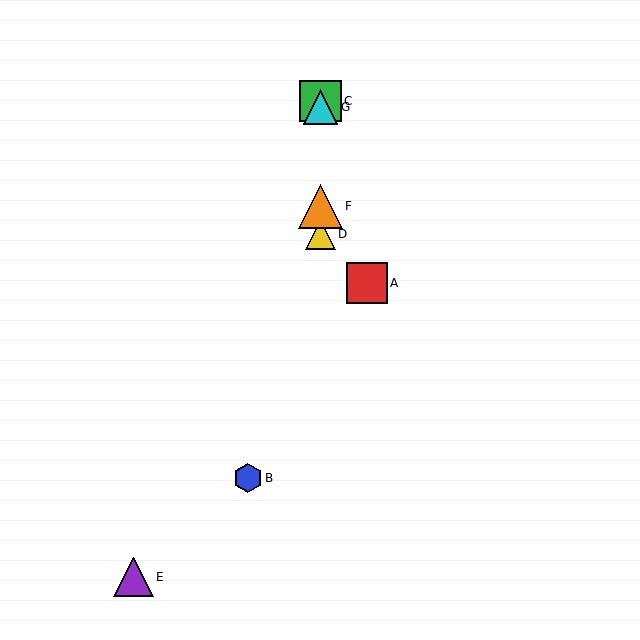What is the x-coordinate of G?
Object G is at x≈321.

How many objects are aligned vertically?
4 objects (C, D, F, G) are aligned vertically.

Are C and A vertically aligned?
No, C is at x≈321 and A is at x≈367.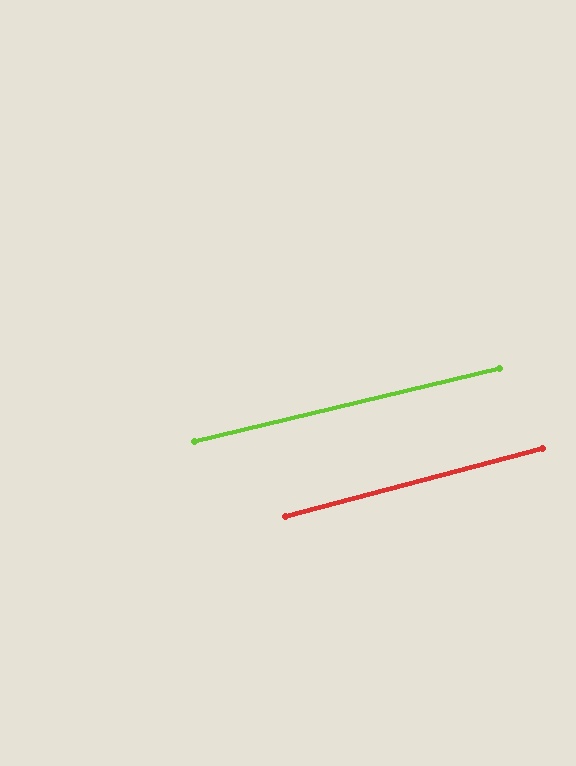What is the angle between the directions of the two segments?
Approximately 1 degree.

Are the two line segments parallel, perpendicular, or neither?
Parallel — their directions differ by only 1.2°.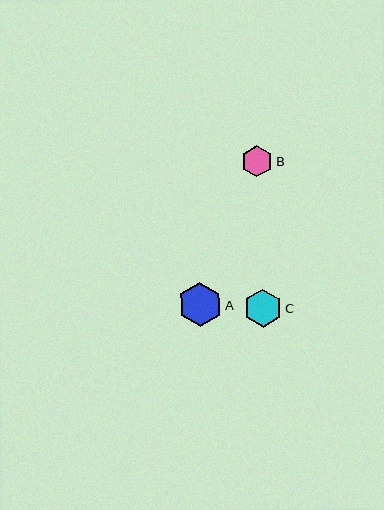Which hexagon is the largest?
Hexagon A is the largest with a size of approximately 44 pixels.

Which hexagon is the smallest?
Hexagon B is the smallest with a size of approximately 32 pixels.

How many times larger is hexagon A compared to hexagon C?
Hexagon A is approximately 1.1 times the size of hexagon C.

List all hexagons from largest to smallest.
From largest to smallest: A, C, B.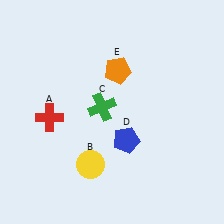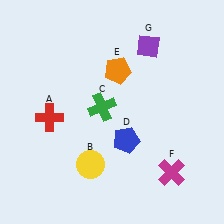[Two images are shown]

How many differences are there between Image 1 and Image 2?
There are 2 differences between the two images.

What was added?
A magenta cross (F), a purple diamond (G) were added in Image 2.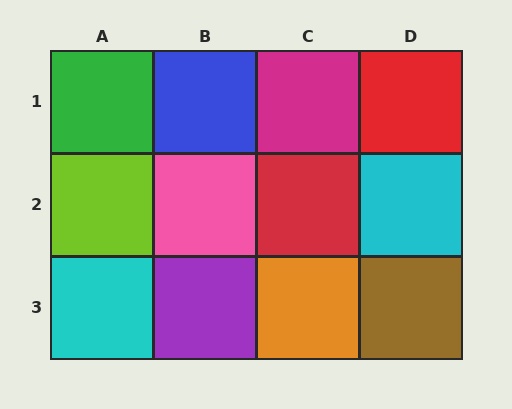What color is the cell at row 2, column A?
Lime.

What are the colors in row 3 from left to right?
Cyan, purple, orange, brown.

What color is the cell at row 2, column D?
Cyan.